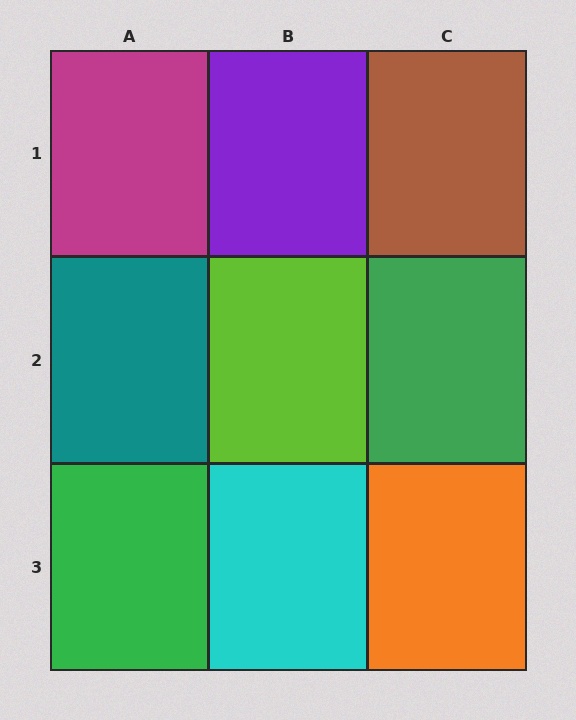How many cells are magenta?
1 cell is magenta.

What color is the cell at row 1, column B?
Purple.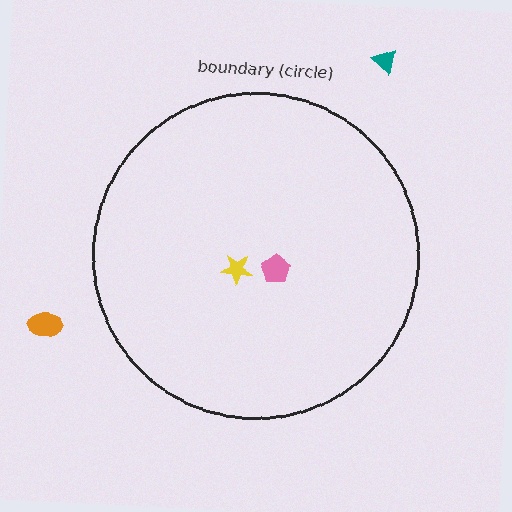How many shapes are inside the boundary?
2 inside, 2 outside.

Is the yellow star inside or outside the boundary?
Inside.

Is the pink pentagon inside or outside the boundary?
Inside.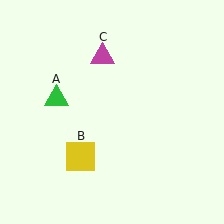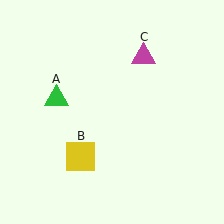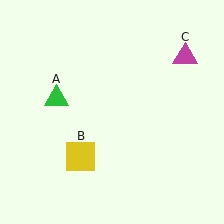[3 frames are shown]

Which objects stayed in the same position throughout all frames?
Green triangle (object A) and yellow square (object B) remained stationary.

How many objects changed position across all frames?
1 object changed position: magenta triangle (object C).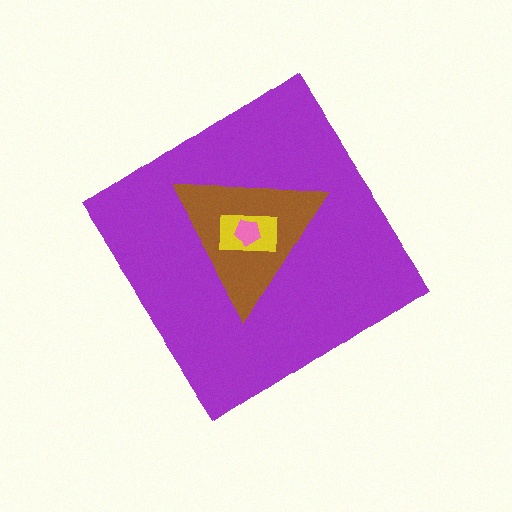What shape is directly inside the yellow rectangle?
The pink pentagon.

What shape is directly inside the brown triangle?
The yellow rectangle.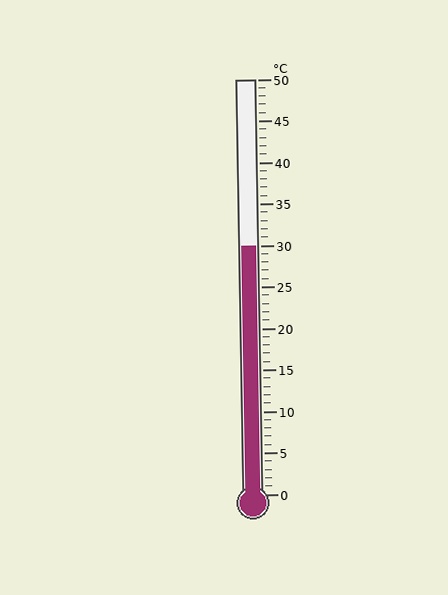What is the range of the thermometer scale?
The thermometer scale ranges from 0°C to 50°C.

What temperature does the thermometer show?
The thermometer shows approximately 30°C.